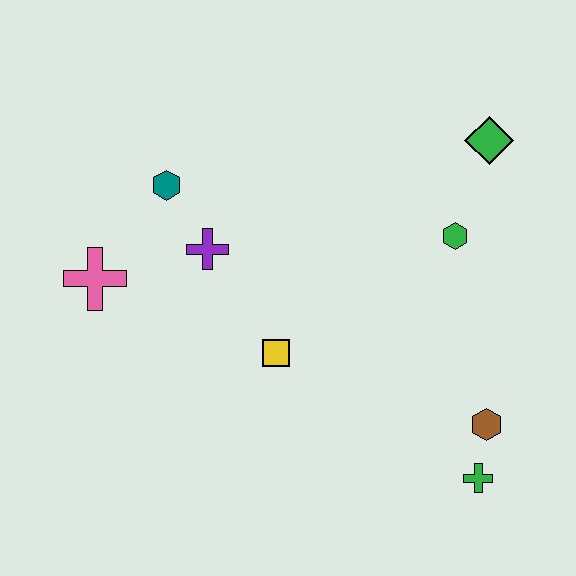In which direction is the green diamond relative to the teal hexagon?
The green diamond is to the right of the teal hexagon.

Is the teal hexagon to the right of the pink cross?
Yes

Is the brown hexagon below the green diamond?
Yes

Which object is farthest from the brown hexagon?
The pink cross is farthest from the brown hexagon.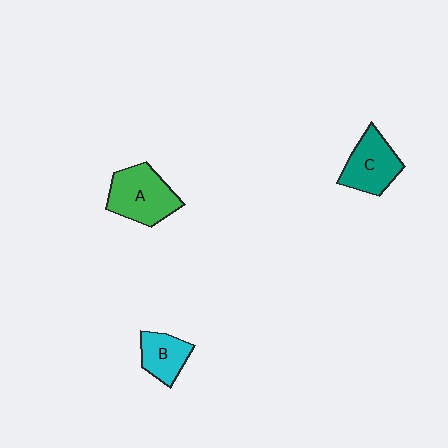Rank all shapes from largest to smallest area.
From largest to smallest: A (green), C (teal), B (cyan).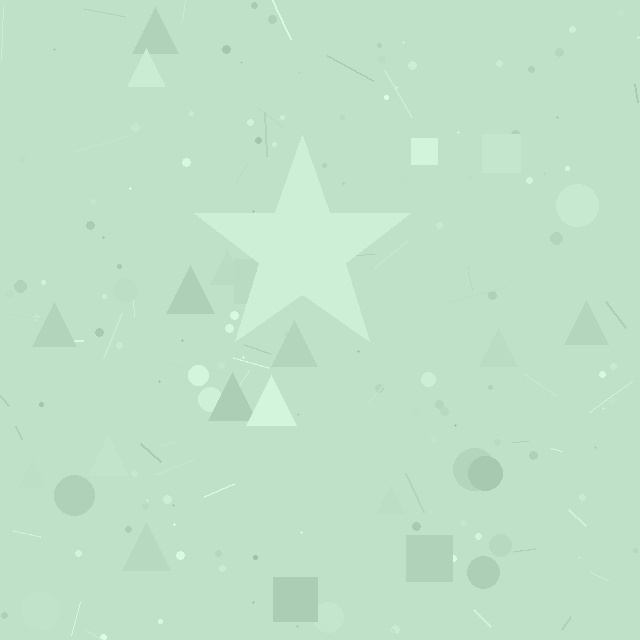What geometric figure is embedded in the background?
A star is embedded in the background.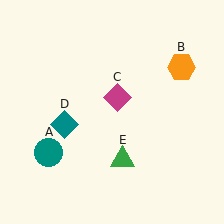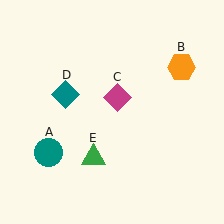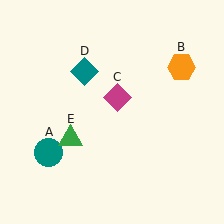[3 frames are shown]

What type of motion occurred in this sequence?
The teal diamond (object D), green triangle (object E) rotated clockwise around the center of the scene.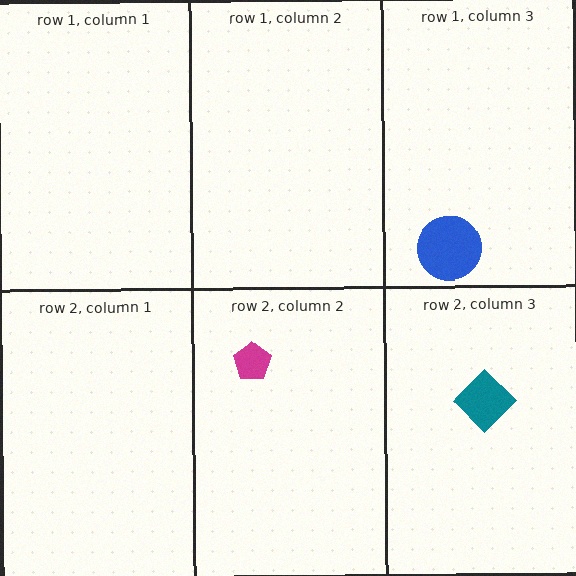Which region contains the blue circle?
The row 1, column 3 region.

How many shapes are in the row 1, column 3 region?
1.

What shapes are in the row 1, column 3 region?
The blue circle.